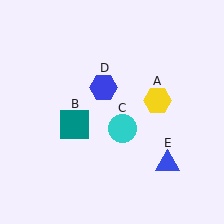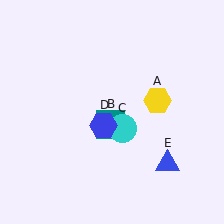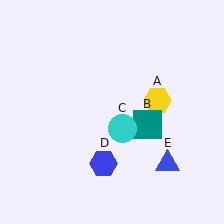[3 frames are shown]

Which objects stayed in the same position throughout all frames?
Yellow hexagon (object A) and cyan circle (object C) and blue triangle (object E) remained stationary.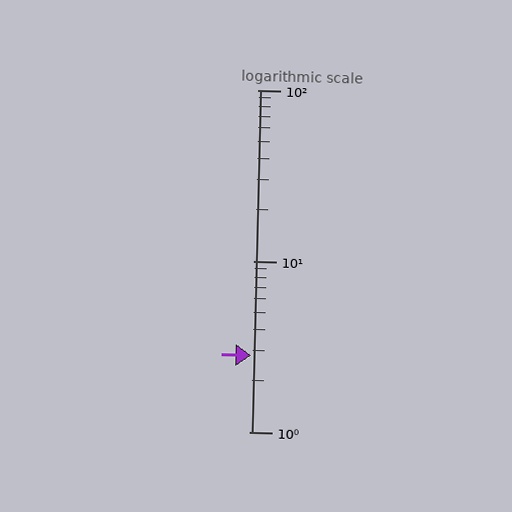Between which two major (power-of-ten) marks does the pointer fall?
The pointer is between 1 and 10.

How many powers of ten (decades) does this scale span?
The scale spans 2 decades, from 1 to 100.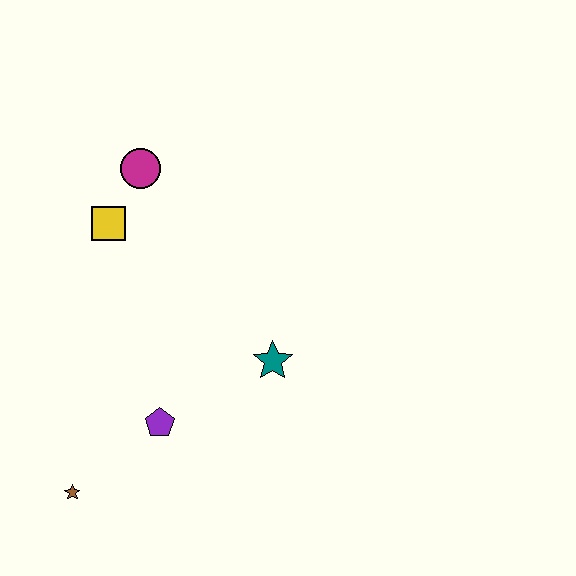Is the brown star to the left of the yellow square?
Yes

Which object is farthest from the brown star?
The magenta circle is farthest from the brown star.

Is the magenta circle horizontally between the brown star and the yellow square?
No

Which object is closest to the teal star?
The purple pentagon is closest to the teal star.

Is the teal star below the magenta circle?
Yes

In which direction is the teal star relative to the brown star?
The teal star is to the right of the brown star.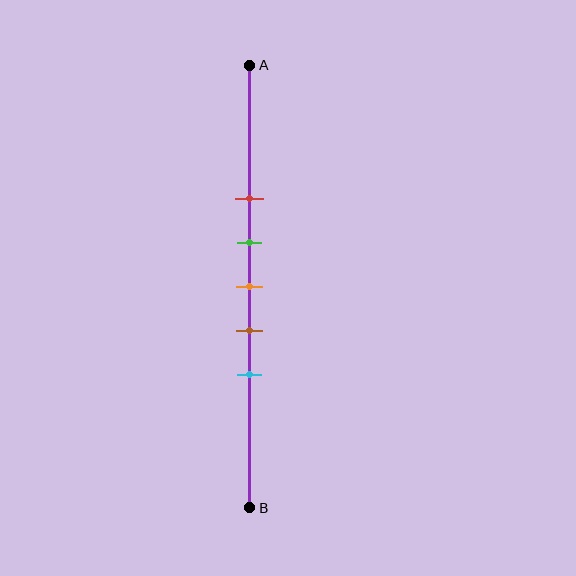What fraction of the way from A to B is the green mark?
The green mark is approximately 40% (0.4) of the way from A to B.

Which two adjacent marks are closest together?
The green and orange marks are the closest adjacent pair.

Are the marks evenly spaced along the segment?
Yes, the marks are approximately evenly spaced.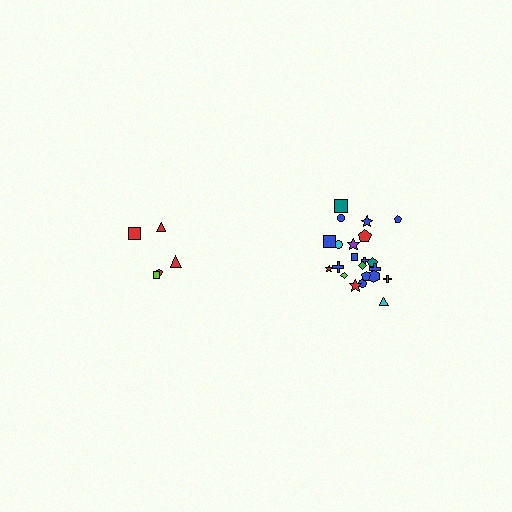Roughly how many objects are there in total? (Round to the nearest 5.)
Roughly 25 objects in total.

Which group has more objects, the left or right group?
The right group.